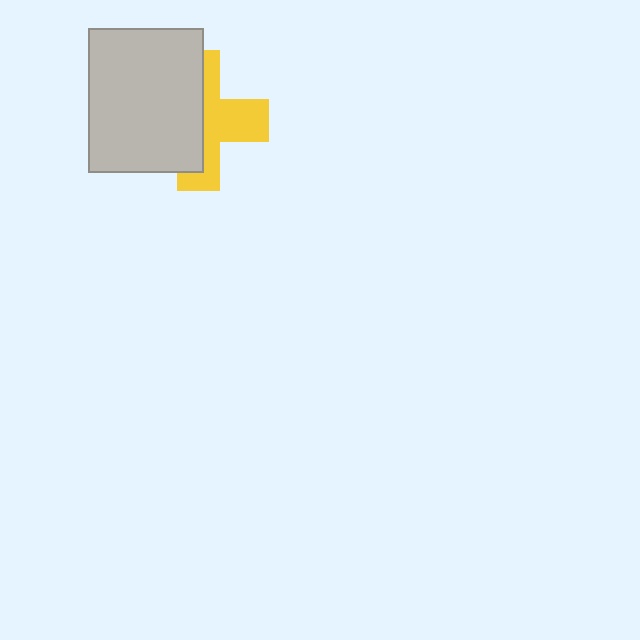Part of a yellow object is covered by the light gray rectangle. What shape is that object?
It is a cross.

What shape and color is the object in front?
The object in front is a light gray rectangle.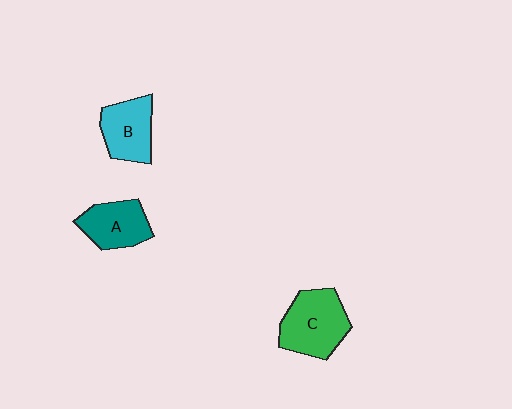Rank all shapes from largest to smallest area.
From largest to smallest: C (green), B (cyan), A (teal).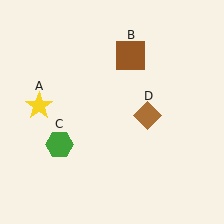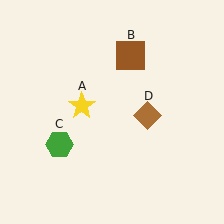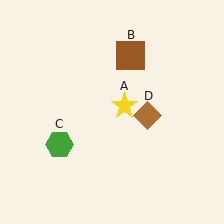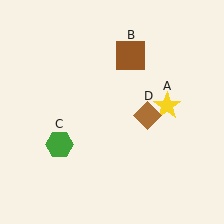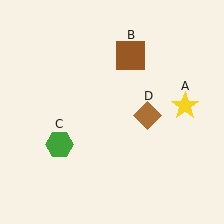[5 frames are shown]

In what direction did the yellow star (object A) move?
The yellow star (object A) moved right.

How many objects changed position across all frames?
1 object changed position: yellow star (object A).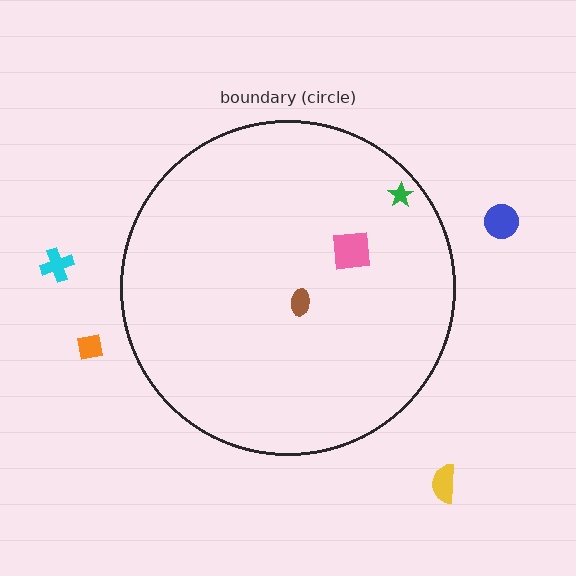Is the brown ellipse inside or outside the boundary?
Inside.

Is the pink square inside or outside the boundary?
Inside.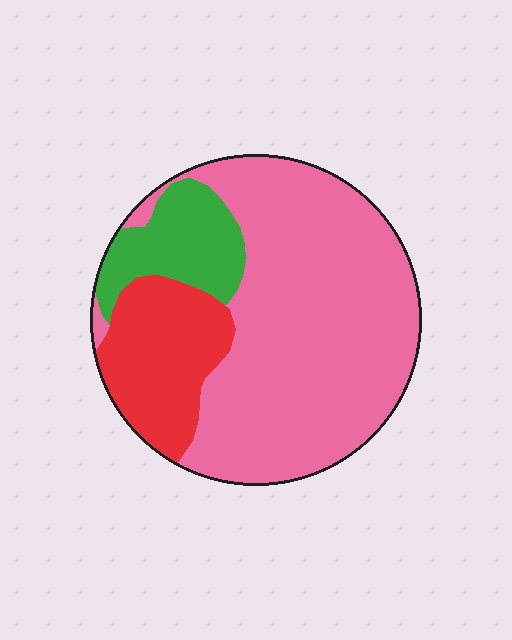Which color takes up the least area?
Green, at roughly 15%.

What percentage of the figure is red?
Red covers 20% of the figure.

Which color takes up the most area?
Pink, at roughly 65%.